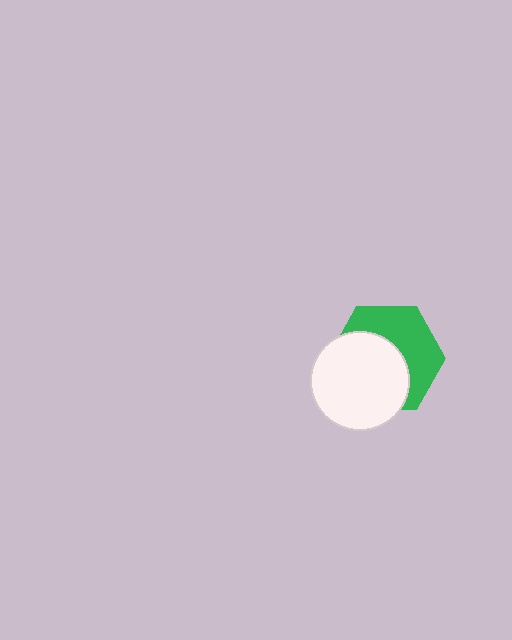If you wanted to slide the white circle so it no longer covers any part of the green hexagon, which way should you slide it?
Slide it toward the lower-left — that is the most direct way to separate the two shapes.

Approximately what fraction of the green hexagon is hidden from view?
Roughly 53% of the green hexagon is hidden behind the white circle.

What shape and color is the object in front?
The object in front is a white circle.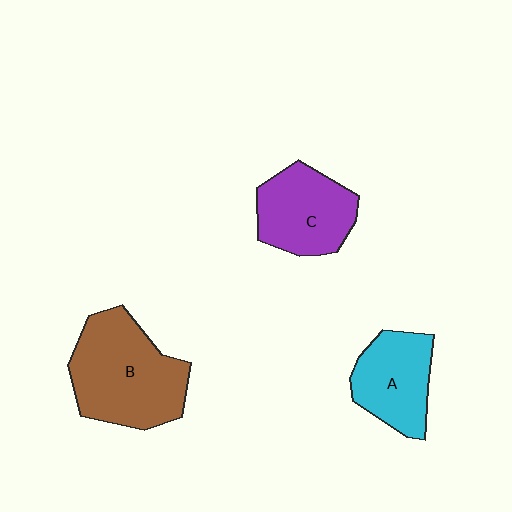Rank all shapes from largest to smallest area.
From largest to smallest: B (brown), C (purple), A (cyan).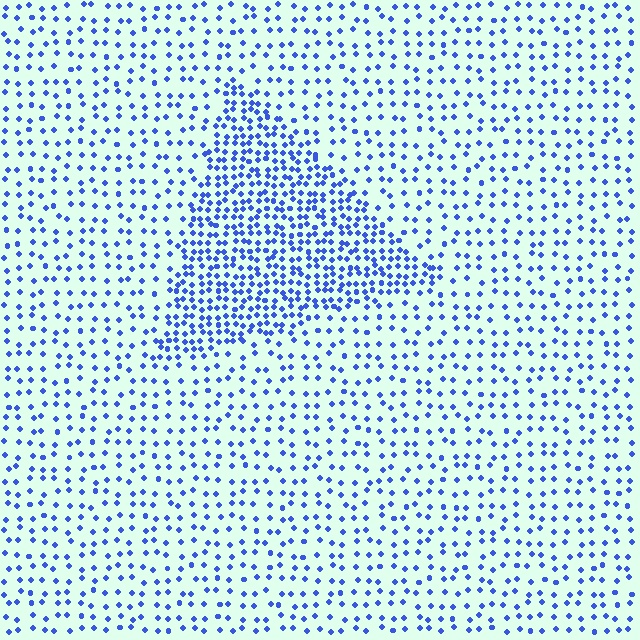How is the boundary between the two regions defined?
The boundary is defined by a change in element density (approximately 2.3x ratio). All elements are the same color, size, and shape.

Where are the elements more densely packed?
The elements are more densely packed inside the triangle boundary.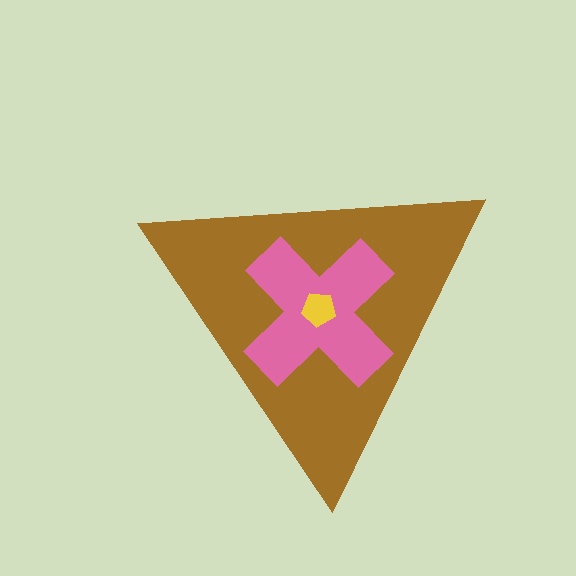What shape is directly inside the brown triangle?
The pink cross.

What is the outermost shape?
The brown triangle.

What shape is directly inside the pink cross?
The yellow pentagon.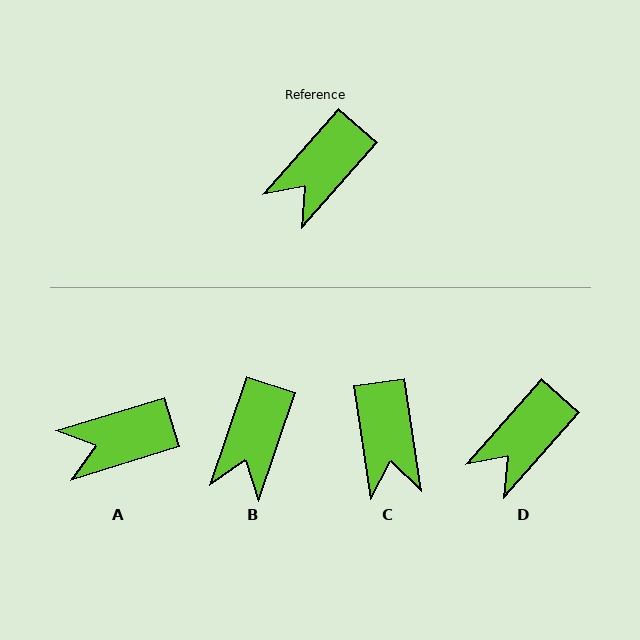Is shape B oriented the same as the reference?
No, it is off by about 23 degrees.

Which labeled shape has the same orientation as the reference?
D.